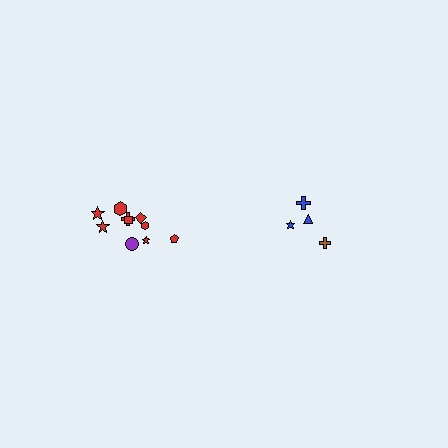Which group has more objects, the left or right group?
The left group.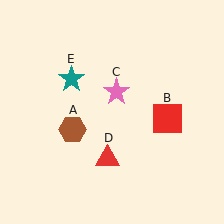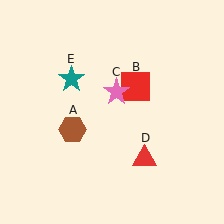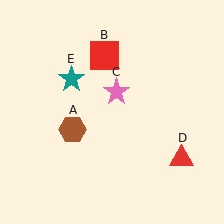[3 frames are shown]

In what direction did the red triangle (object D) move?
The red triangle (object D) moved right.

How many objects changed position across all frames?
2 objects changed position: red square (object B), red triangle (object D).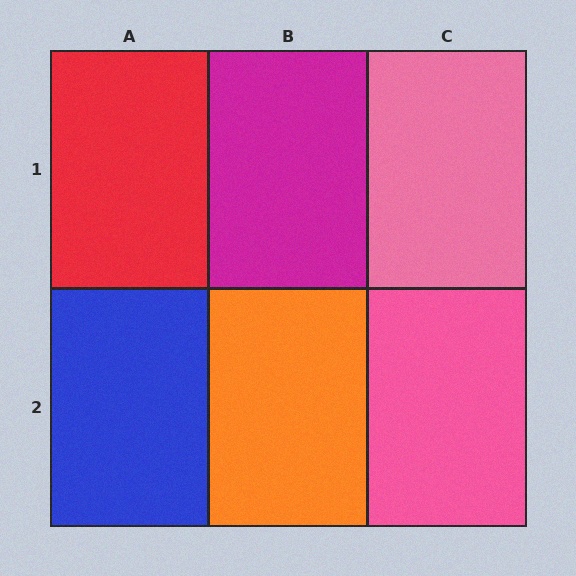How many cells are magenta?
1 cell is magenta.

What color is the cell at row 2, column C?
Pink.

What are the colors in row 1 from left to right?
Red, magenta, pink.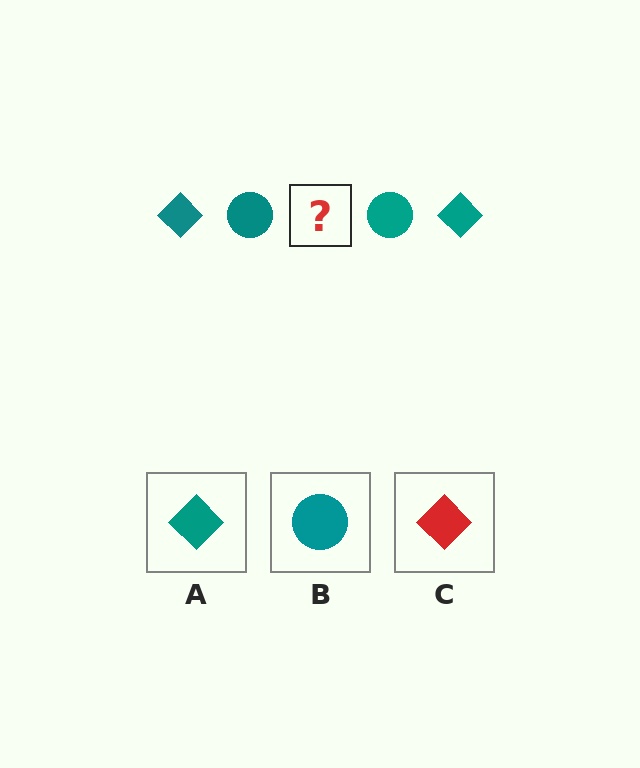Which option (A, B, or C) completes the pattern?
A.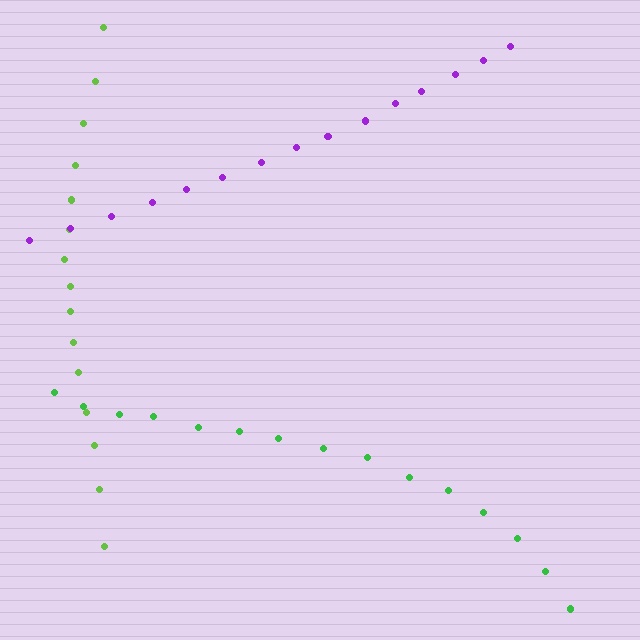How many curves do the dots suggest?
There are 3 distinct paths.